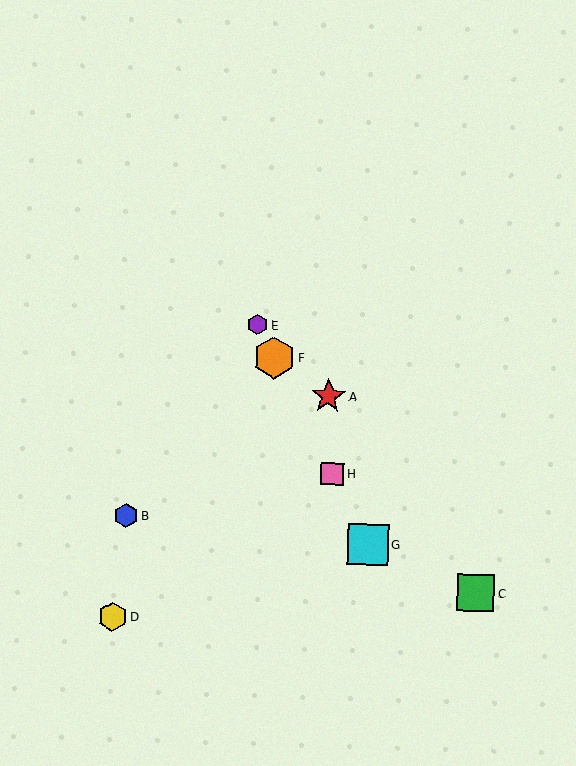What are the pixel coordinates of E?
Object E is at (258, 325).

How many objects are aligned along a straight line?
4 objects (E, F, G, H) are aligned along a straight line.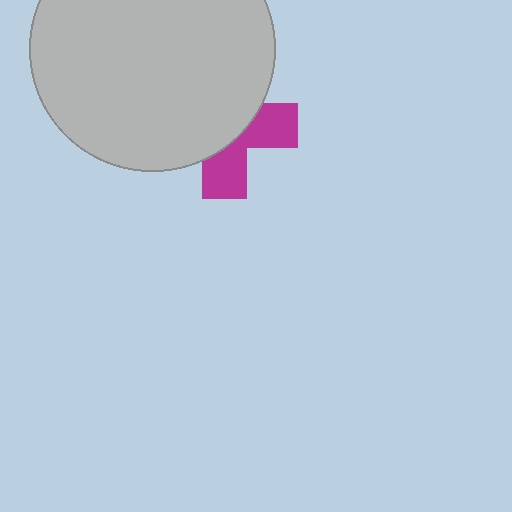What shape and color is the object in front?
The object in front is a light gray circle.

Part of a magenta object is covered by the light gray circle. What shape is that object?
It is a cross.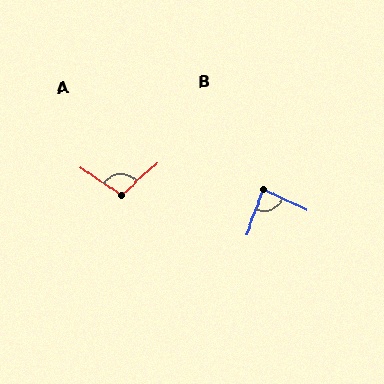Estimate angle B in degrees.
Approximately 84 degrees.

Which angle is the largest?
A, at approximately 103 degrees.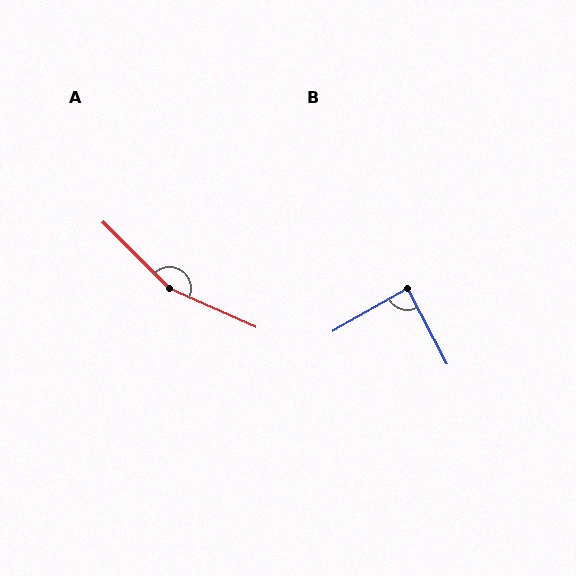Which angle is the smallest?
B, at approximately 88 degrees.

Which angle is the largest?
A, at approximately 159 degrees.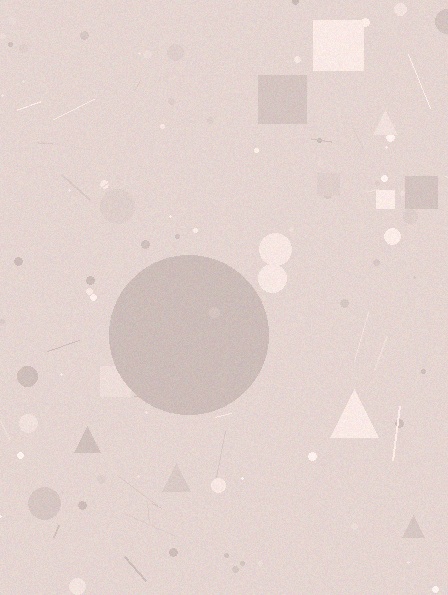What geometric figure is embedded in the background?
A circle is embedded in the background.